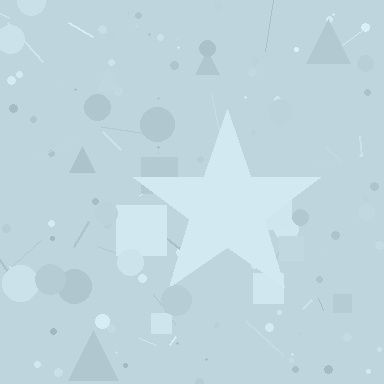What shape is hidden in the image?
A star is hidden in the image.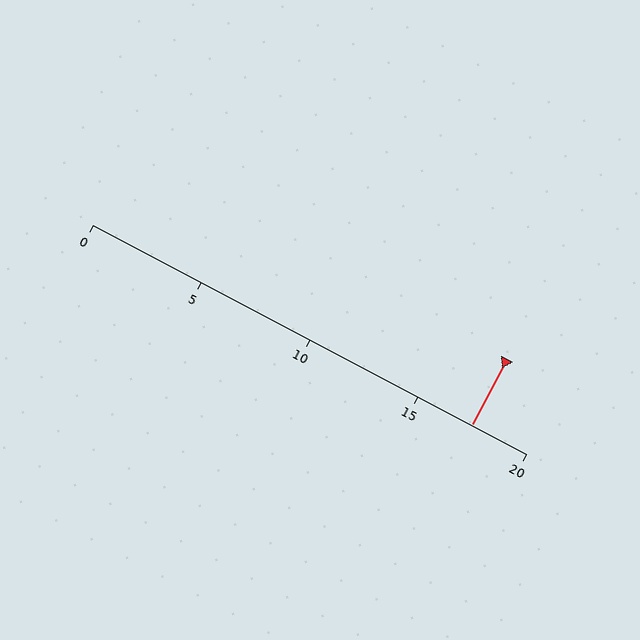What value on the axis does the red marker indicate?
The marker indicates approximately 17.5.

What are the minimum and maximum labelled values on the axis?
The axis runs from 0 to 20.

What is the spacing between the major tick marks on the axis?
The major ticks are spaced 5 apart.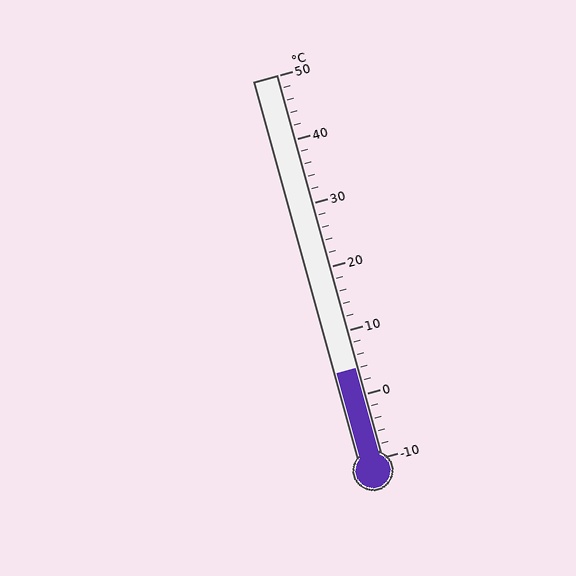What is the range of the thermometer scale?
The thermometer scale ranges from -10°C to 50°C.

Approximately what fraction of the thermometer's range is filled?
The thermometer is filled to approximately 25% of its range.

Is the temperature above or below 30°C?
The temperature is below 30°C.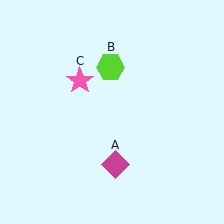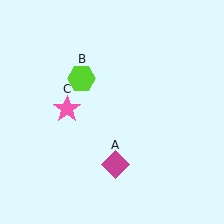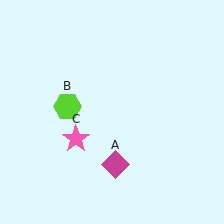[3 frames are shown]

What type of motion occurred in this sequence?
The lime hexagon (object B), pink star (object C) rotated counterclockwise around the center of the scene.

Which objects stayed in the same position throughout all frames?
Magenta diamond (object A) remained stationary.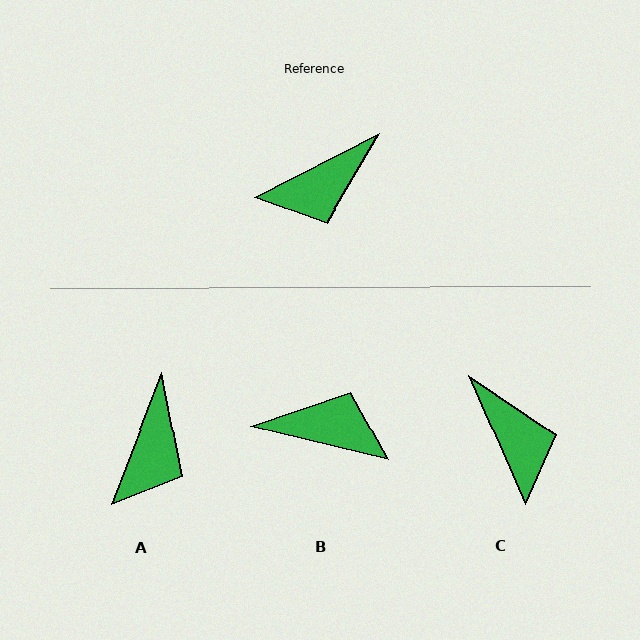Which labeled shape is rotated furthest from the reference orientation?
B, about 139 degrees away.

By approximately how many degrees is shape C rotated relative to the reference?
Approximately 86 degrees counter-clockwise.